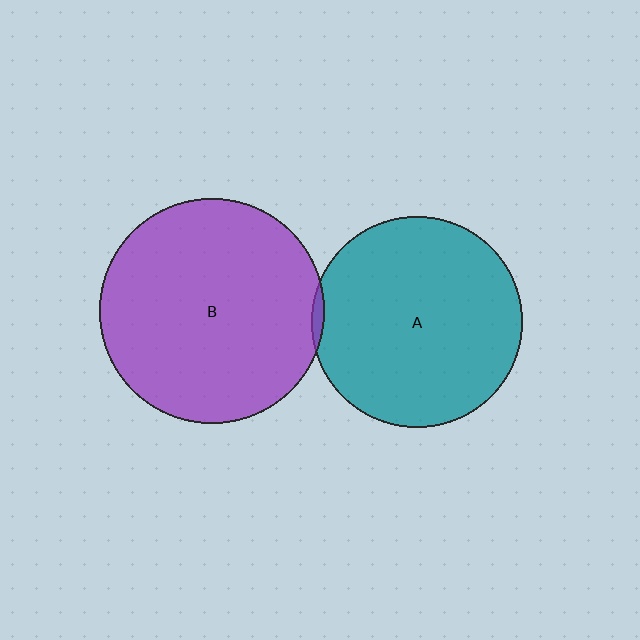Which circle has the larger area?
Circle B (purple).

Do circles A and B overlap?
Yes.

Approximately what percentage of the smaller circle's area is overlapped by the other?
Approximately 5%.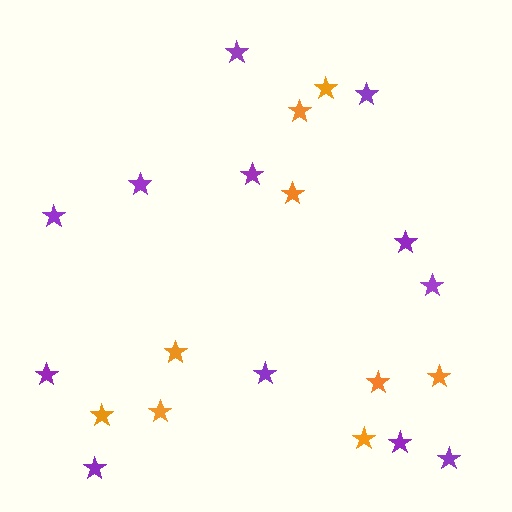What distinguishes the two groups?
There are 2 groups: one group of purple stars (12) and one group of orange stars (9).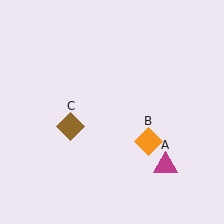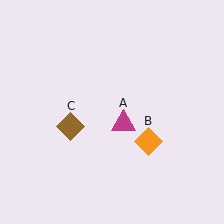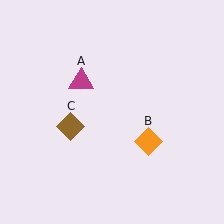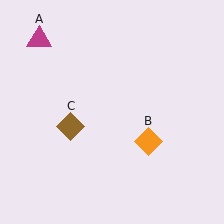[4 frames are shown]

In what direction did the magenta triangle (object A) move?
The magenta triangle (object A) moved up and to the left.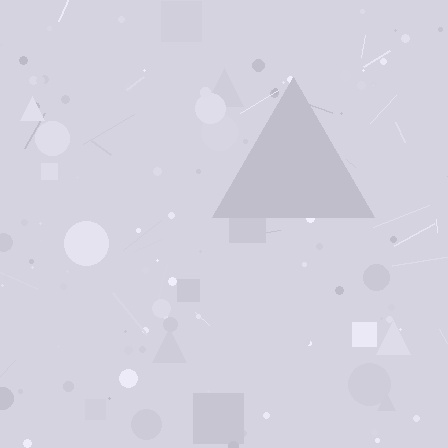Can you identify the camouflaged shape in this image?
The camouflaged shape is a triangle.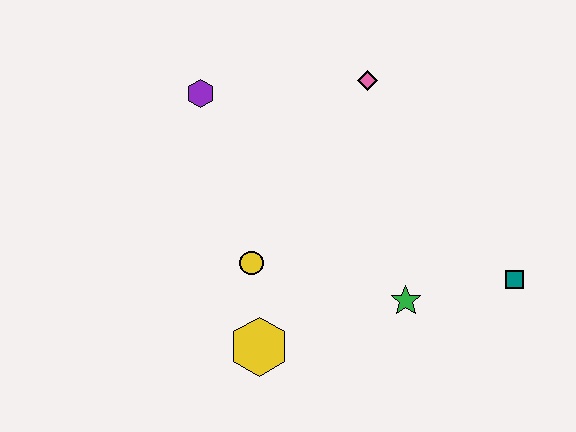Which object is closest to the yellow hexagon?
The yellow circle is closest to the yellow hexagon.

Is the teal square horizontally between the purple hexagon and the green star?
No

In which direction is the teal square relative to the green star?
The teal square is to the right of the green star.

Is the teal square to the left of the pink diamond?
No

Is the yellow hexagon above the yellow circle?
No